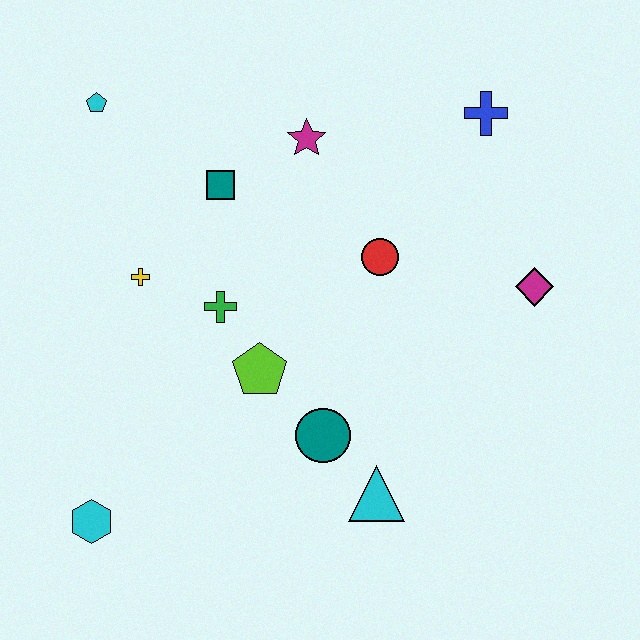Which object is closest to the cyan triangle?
The teal circle is closest to the cyan triangle.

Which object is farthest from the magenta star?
The cyan hexagon is farthest from the magenta star.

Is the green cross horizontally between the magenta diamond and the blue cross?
No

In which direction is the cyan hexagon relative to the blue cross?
The cyan hexagon is below the blue cross.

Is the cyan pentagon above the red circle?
Yes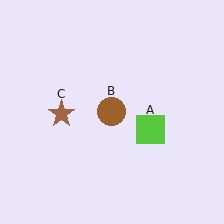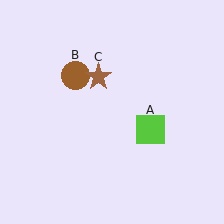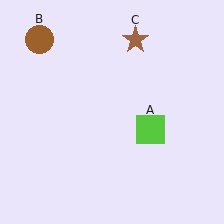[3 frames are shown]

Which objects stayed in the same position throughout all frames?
Lime square (object A) remained stationary.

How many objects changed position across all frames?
2 objects changed position: brown circle (object B), brown star (object C).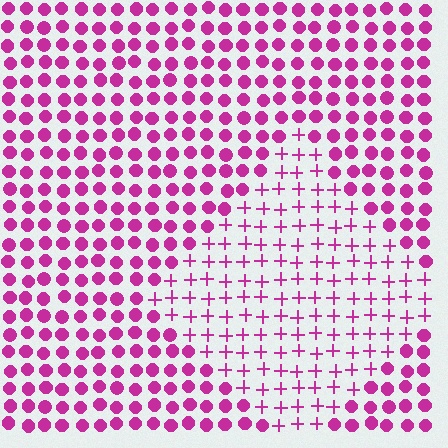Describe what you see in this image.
The image is filled with small magenta elements arranged in a uniform grid. A diamond-shaped region contains plus signs, while the surrounding area contains circles. The boundary is defined purely by the change in element shape.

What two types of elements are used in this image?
The image uses plus signs inside the diamond region and circles outside it.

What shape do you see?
I see a diamond.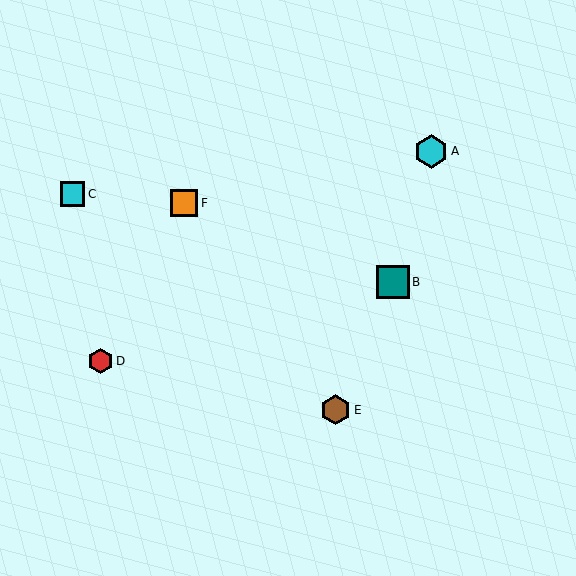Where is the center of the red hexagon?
The center of the red hexagon is at (100, 361).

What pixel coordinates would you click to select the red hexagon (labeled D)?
Click at (100, 361) to select the red hexagon D.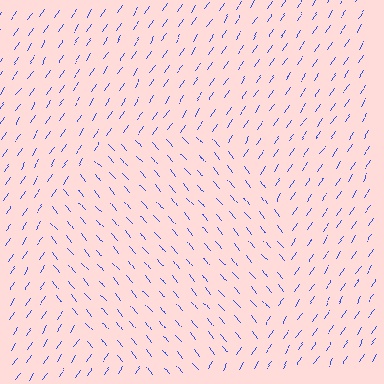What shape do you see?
I see a circle.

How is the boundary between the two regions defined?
The boundary is defined purely by a change in line orientation (approximately 74 degrees difference). All lines are the same color and thickness.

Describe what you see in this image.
The image is filled with small blue line segments. A circle region in the image has lines oriented differently from the surrounding lines, creating a visible texture boundary.